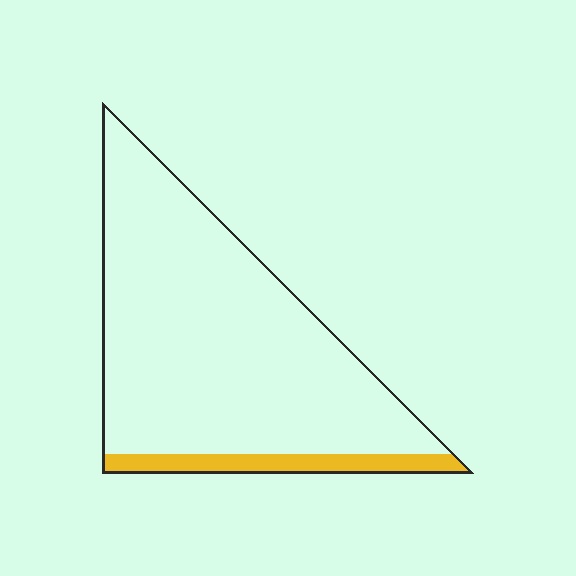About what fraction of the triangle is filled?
About one tenth (1/10).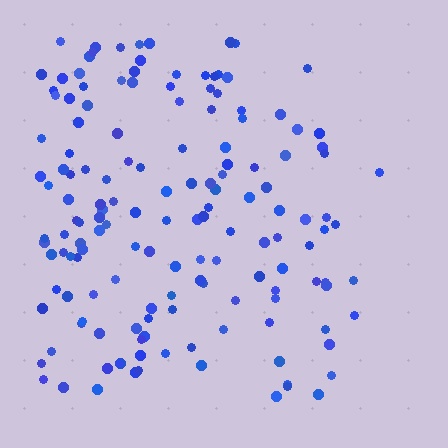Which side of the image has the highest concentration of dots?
The left.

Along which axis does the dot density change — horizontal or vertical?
Horizontal.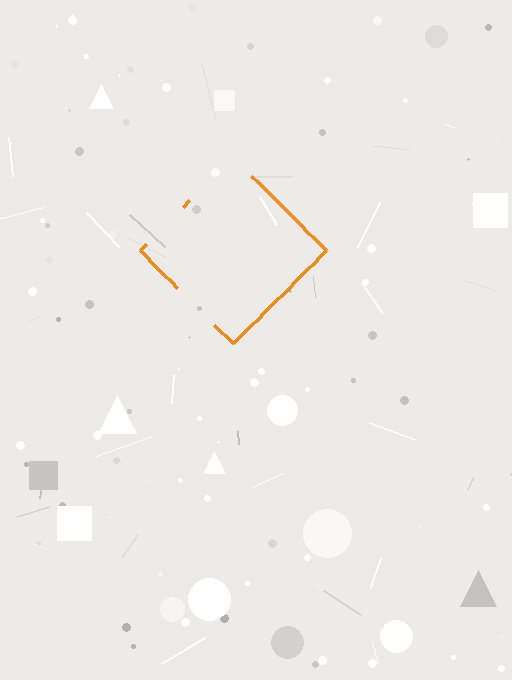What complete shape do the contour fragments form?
The contour fragments form a diamond.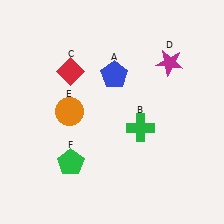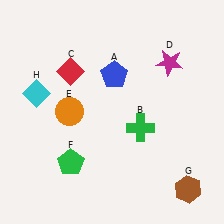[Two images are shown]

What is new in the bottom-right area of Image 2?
A brown hexagon (G) was added in the bottom-right area of Image 2.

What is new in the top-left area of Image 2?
A cyan diamond (H) was added in the top-left area of Image 2.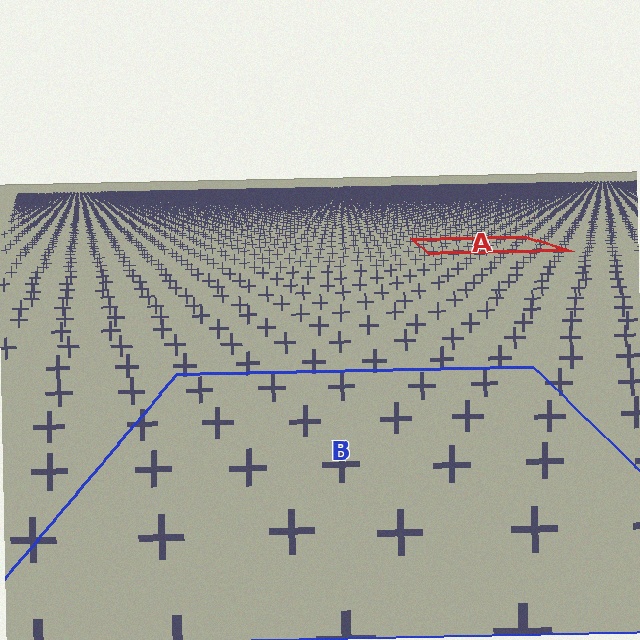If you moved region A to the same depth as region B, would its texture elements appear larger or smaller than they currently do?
They would appear larger. At a closer depth, the same texture elements are projected at a bigger on-screen size.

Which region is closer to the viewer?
Region B is closer. The texture elements there are larger and more spread out.